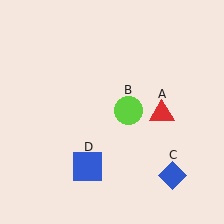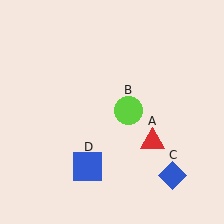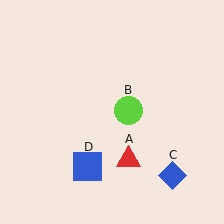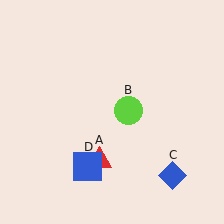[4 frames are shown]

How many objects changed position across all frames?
1 object changed position: red triangle (object A).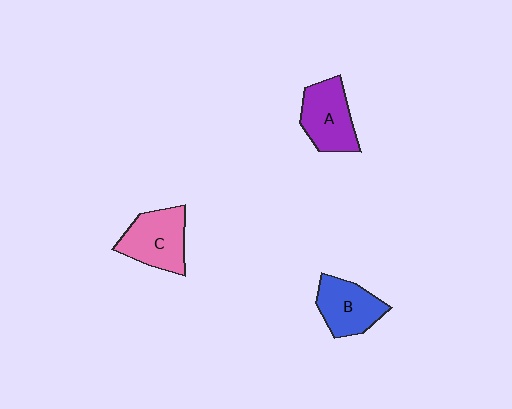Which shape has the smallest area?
Shape B (blue).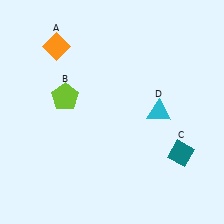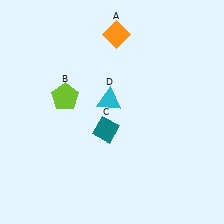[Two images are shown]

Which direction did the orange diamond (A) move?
The orange diamond (A) moved right.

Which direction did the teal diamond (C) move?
The teal diamond (C) moved left.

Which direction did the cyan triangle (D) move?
The cyan triangle (D) moved left.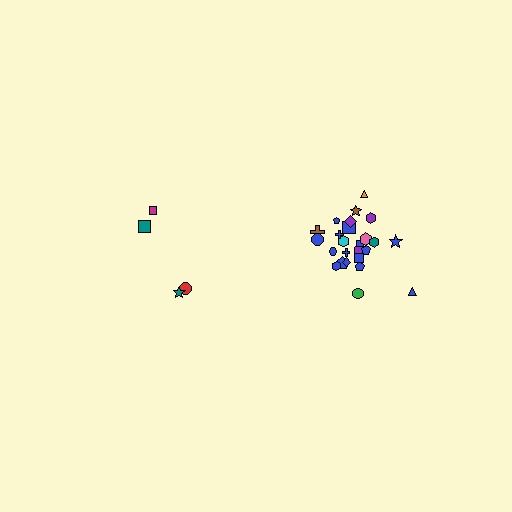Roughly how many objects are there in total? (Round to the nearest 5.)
Roughly 30 objects in total.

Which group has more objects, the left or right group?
The right group.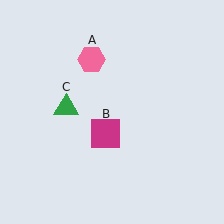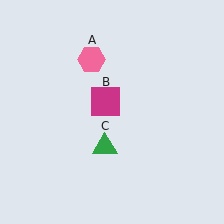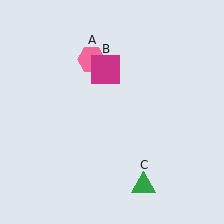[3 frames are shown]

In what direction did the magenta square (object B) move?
The magenta square (object B) moved up.